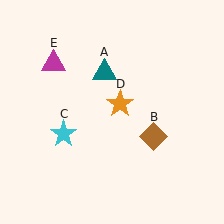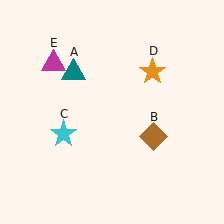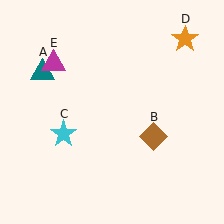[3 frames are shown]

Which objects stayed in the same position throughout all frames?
Brown diamond (object B) and cyan star (object C) and magenta triangle (object E) remained stationary.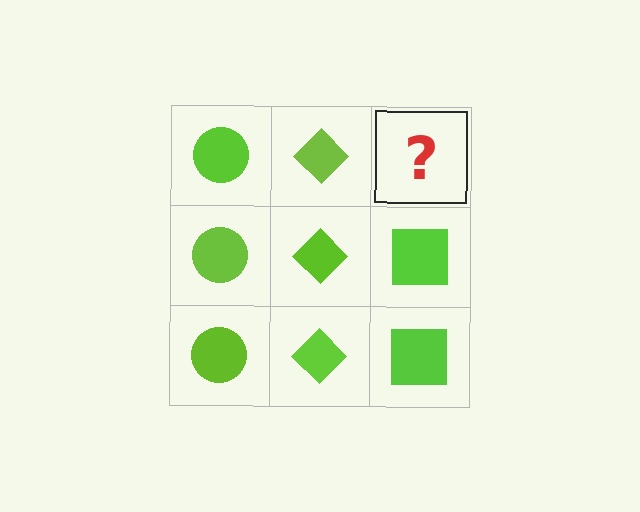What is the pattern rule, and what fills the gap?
The rule is that each column has a consistent shape. The gap should be filled with a lime square.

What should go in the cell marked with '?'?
The missing cell should contain a lime square.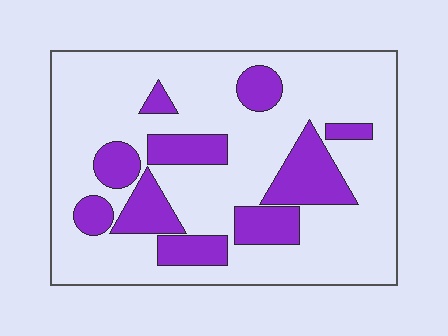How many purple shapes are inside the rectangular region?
10.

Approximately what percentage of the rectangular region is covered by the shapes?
Approximately 25%.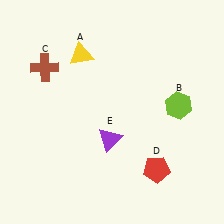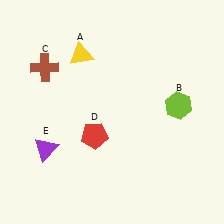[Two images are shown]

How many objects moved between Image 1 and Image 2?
2 objects moved between the two images.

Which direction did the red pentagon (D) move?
The red pentagon (D) moved left.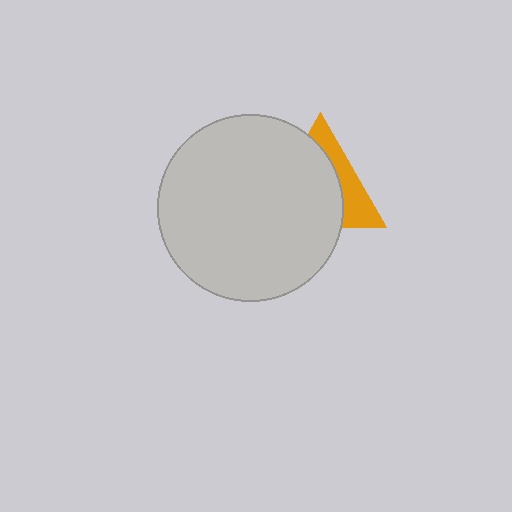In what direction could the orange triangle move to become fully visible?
The orange triangle could move right. That would shift it out from behind the light gray circle entirely.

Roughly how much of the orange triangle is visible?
A small part of it is visible (roughly 34%).